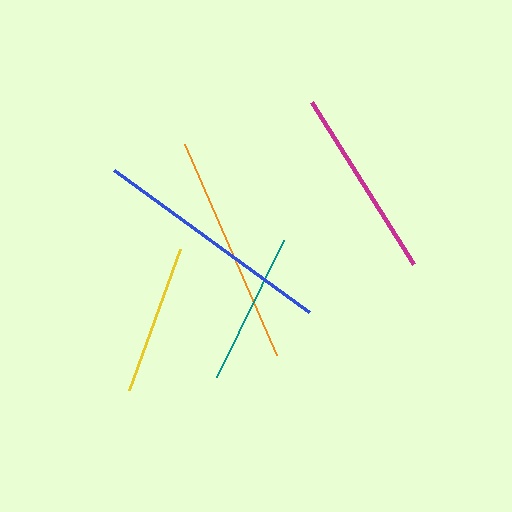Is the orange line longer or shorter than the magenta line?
The orange line is longer than the magenta line.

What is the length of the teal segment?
The teal segment is approximately 153 pixels long.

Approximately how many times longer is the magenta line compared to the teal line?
The magenta line is approximately 1.3 times the length of the teal line.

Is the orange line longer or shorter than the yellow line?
The orange line is longer than the yellow line.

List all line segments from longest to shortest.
From longest to shortest: blue, orange, magenta, teal, yellow.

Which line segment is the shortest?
The yellow line is the shortest at approximately 150 pixels.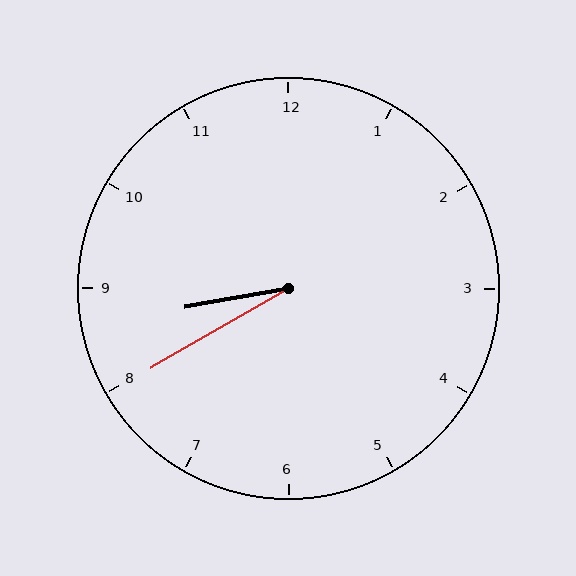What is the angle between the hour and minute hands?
Approximately 20 degrees.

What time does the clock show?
8:40.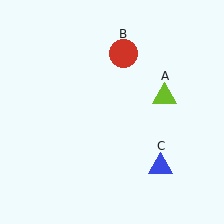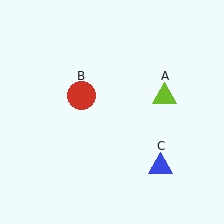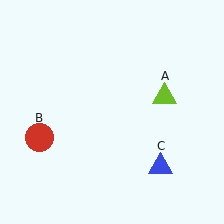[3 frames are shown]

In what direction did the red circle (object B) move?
The red circle (object B) moved down and to the left.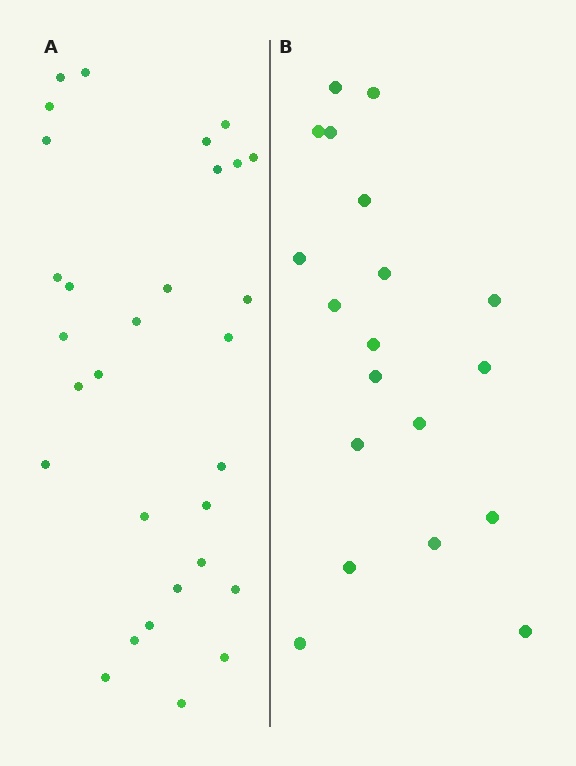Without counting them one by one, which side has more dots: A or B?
Region A (the left region) has more dots.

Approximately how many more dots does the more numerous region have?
Region A has roughly 12 or so more dots than region B.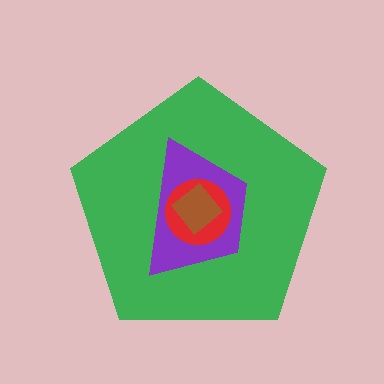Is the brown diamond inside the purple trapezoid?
Yes.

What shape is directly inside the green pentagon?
The purple trapezoid.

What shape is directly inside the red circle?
The brown diamond.